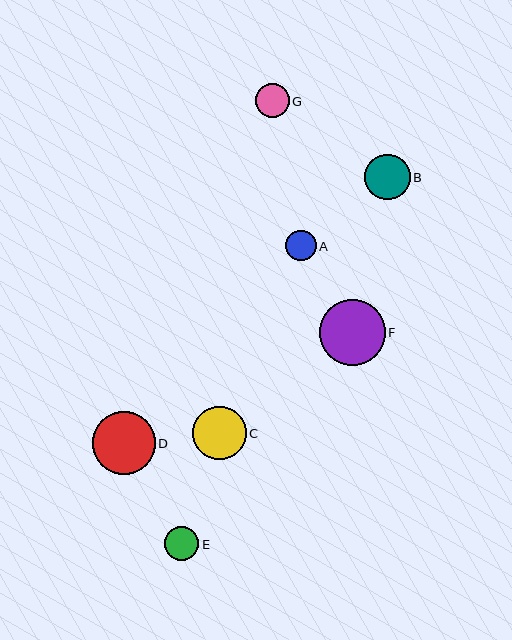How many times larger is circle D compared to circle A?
Circle D is approximately 2.1 times the size of circle A.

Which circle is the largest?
Circle F is the largest with a size of approximately 66 pixels.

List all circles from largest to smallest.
From largest to smallest: F, D, C, B, E, G, A.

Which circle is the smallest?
Circle A is the smallest with a size of approximately 30 pixels.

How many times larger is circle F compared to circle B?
Circle F is approximately 1.5 times the size of circle B.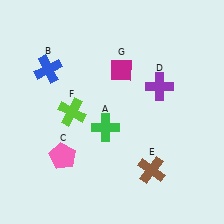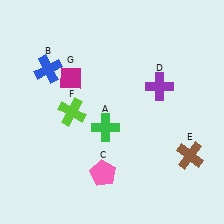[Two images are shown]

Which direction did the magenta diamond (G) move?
The magenta diamond (G) moved left.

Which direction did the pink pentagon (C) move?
The pink pentagon (C) moved right.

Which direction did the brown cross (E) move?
The brown cross (E) moved right.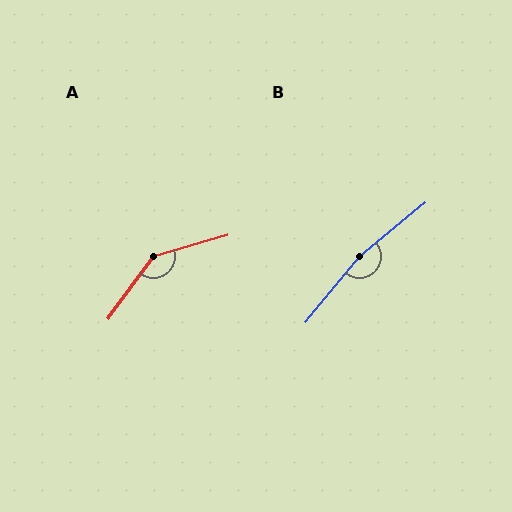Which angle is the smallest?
A, at approximately 142 degrees.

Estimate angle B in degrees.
Approximately 168 degrees.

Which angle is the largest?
B, at approximately 168 degrees.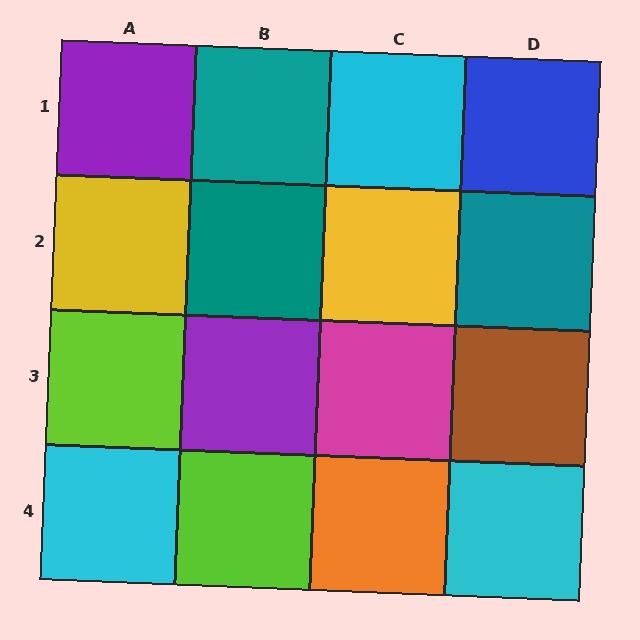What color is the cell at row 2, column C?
Yellow.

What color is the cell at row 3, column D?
Brown.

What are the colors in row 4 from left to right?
Cyan, lime, orange, cyan.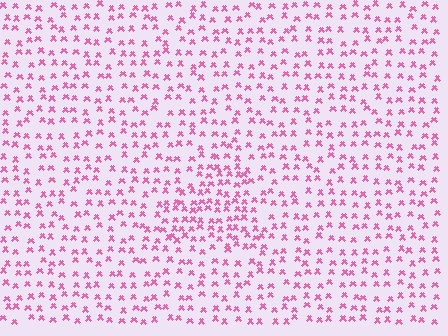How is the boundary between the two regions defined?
The boundary is defined by a change in element density (approximately 1.7x ratio). All elements are the same color, size, and shape.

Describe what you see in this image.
The image contains small pink elements arranged at two different densities. A triangle-shaped region is visible where the elements are more densely packed than the surrounding area.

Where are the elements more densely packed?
The elements are more densely packed inside the triangle boundary.